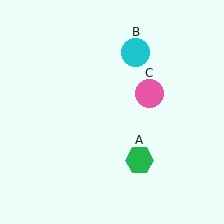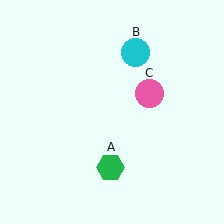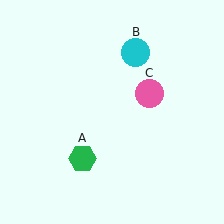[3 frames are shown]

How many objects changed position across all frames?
1 object changed position: green hexagon (object A).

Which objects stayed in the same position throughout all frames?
Cyan circle (object B) and pink circle (object C) remained stationary.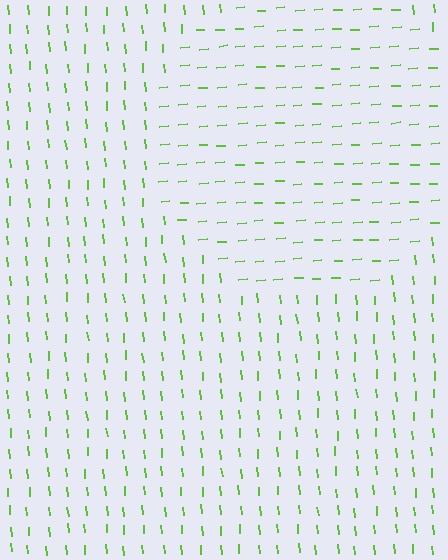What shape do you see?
I see a circle.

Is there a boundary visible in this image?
Yes, there is a texture boundary formed by a change in line orientation.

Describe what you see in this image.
The image is filled with small lime line segments. A circle region in the image has lines oriented differently from the surrounding lines, creating a visible texture boundary.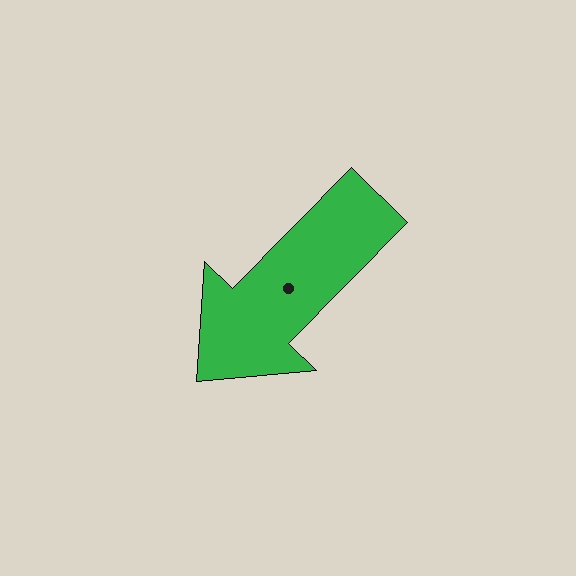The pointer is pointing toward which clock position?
Roughly 7 o'clock.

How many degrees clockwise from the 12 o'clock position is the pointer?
Approximately 224 degrees.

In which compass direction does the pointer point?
Southwest.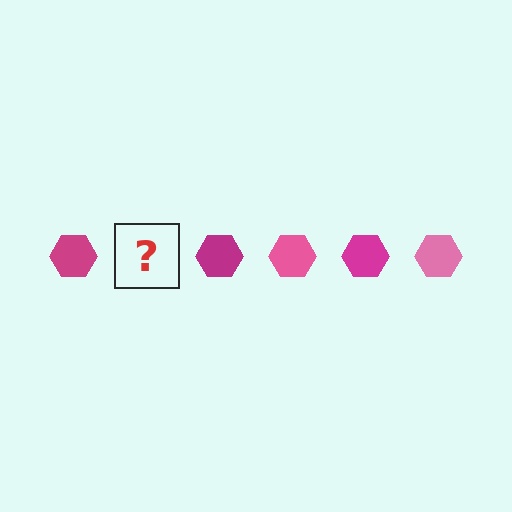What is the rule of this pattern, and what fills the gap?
The rule is that the pattern cycles through magenta, pink hexagons. The gap should be filled with a pink hexagon.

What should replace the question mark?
The question mark should be replaced with a pink hexagon.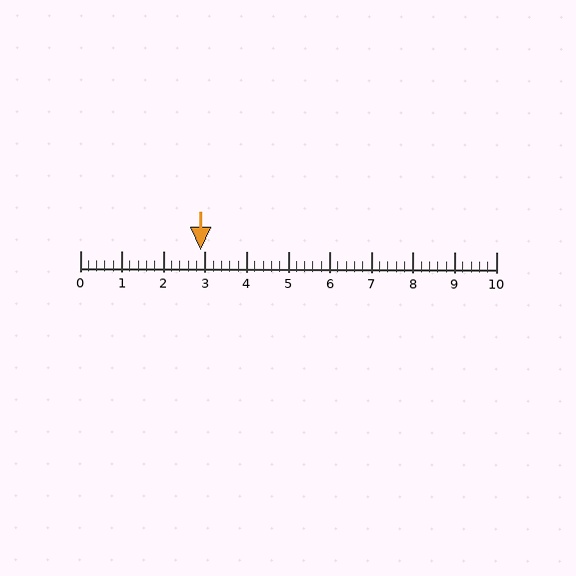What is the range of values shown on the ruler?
The ruler shows values from 0 to 10.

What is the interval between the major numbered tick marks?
The major tick marks are spaced 1 units apart.